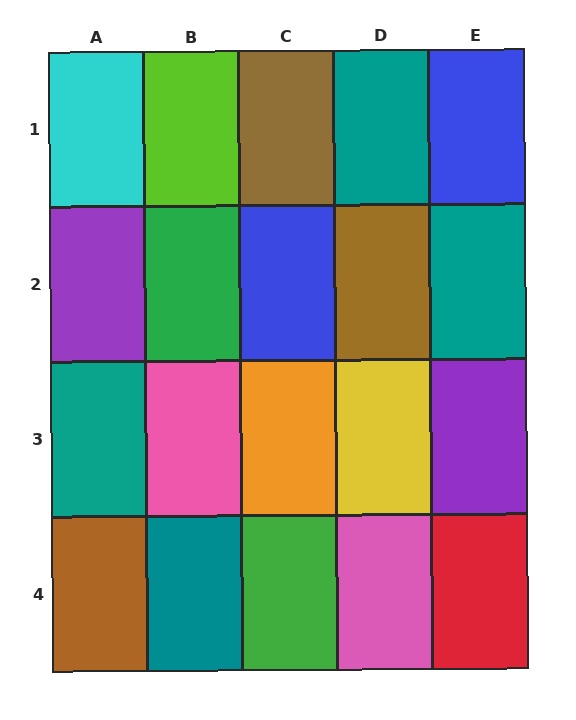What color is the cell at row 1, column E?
Blue.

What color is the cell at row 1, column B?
Lime.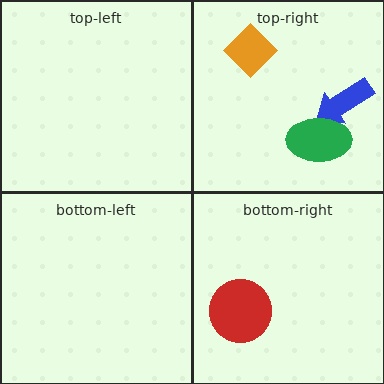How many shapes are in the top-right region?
3.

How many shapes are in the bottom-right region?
1.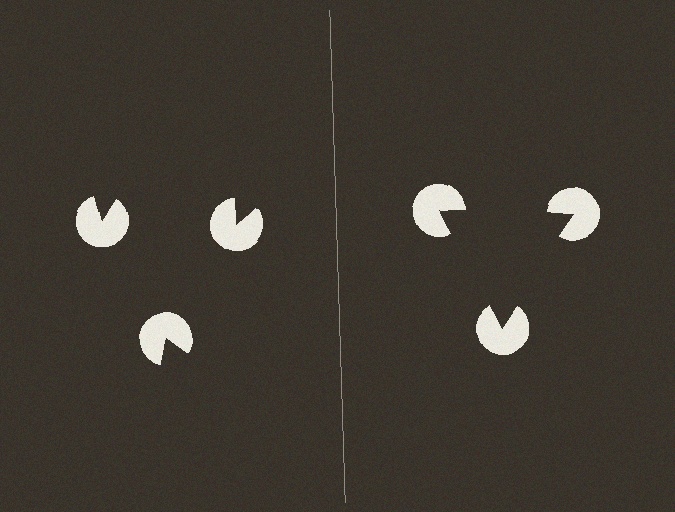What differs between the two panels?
The pac-man discs are positioned identically on both sides; only the wedge orientations differ. On the right they align to a triangle; on the left they are misaligned.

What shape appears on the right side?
An illusory triangle.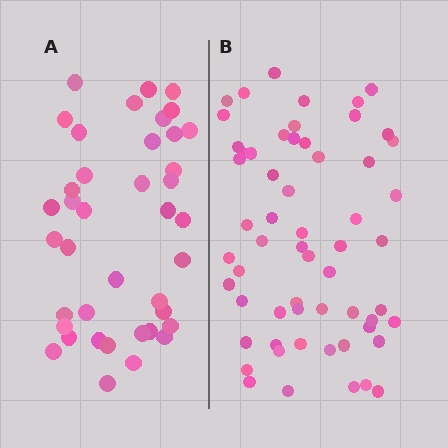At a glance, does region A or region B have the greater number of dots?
Region B (the right region) has more dots.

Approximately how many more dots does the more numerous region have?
Region B has approximately 20 more dots than region A.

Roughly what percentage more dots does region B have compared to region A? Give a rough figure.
About 50% more.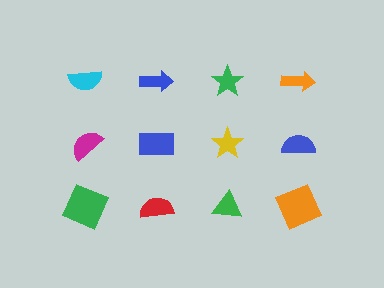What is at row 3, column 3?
A green triangle.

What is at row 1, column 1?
A cyan semicircle.